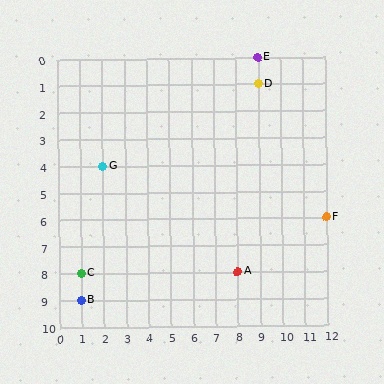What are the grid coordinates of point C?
Point C is at grid coordinates (1, 8).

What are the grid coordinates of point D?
Point D is at grid coordinates (9, 1).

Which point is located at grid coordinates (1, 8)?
Point C is at (1, 8).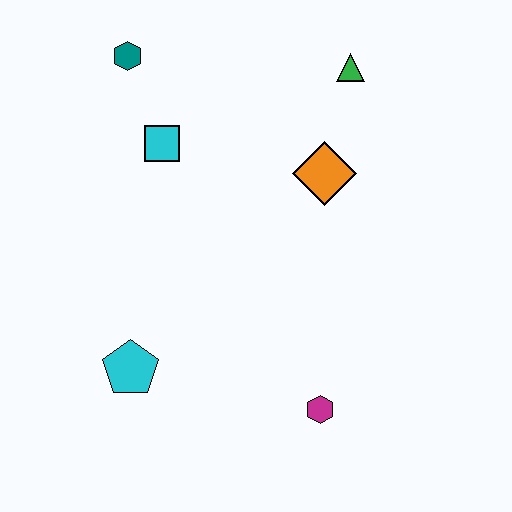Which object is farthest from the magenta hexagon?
The teal hexagon is farthest from the magenta hexagon.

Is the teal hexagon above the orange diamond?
Yes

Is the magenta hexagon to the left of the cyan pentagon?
No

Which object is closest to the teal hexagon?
The cyan square is closest to the teal hexagon.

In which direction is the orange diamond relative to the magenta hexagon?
The orange diamond is above the magenta hexagon.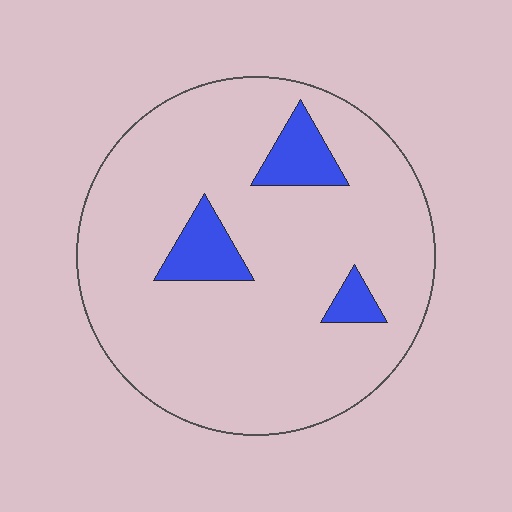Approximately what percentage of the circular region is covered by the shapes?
Approximately 10%.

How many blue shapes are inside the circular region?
3.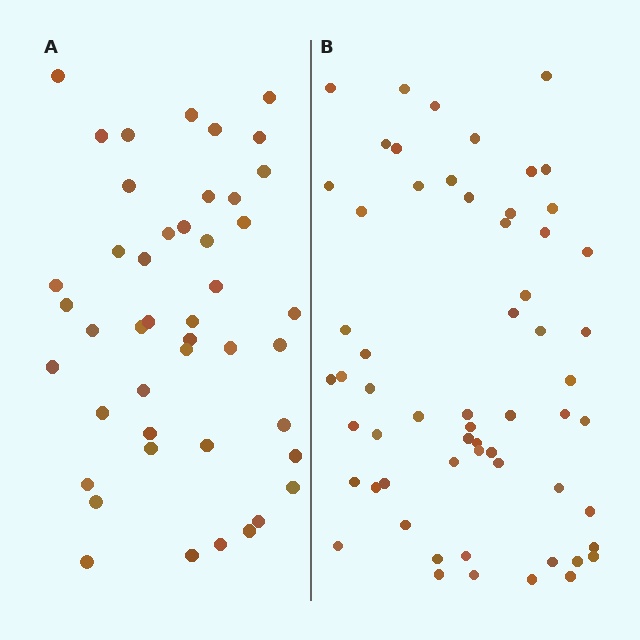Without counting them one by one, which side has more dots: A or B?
Region B (the right region) has more dots.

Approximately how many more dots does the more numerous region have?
Region B has approximately 15 more dots than region A.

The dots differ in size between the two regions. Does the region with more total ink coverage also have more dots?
No. Region A has more total ink coverage because its dots are larger, but region B actually contains more individual dots. Total area can be misleading — the number of items is what matters here.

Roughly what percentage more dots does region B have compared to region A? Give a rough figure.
About 35% more.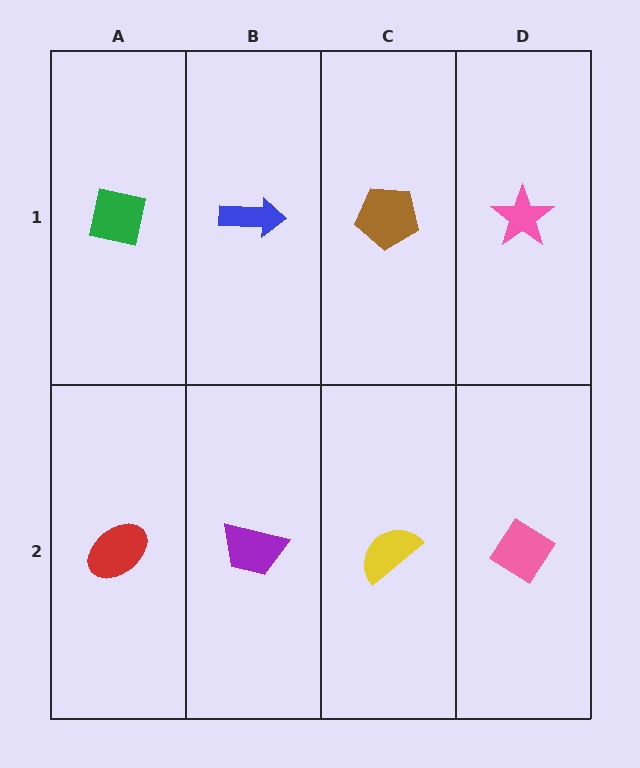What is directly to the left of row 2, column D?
A yellow semicircle.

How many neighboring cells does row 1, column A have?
2.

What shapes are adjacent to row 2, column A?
A green square (row 1, column A), a purple trapezoid (row 2, column B).